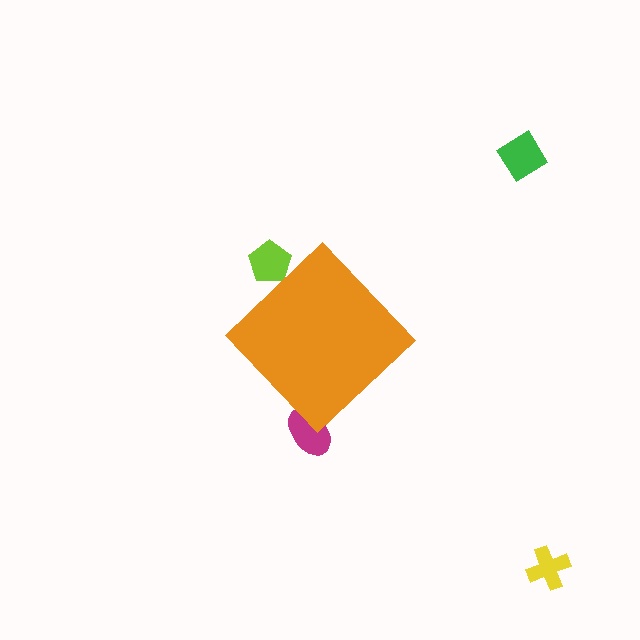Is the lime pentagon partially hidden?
Yes, the lime pentagon is partially hidden behind the orange diamond.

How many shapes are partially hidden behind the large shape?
2 shapes are partially hidden.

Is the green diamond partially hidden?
No, the green diamond is fully visible.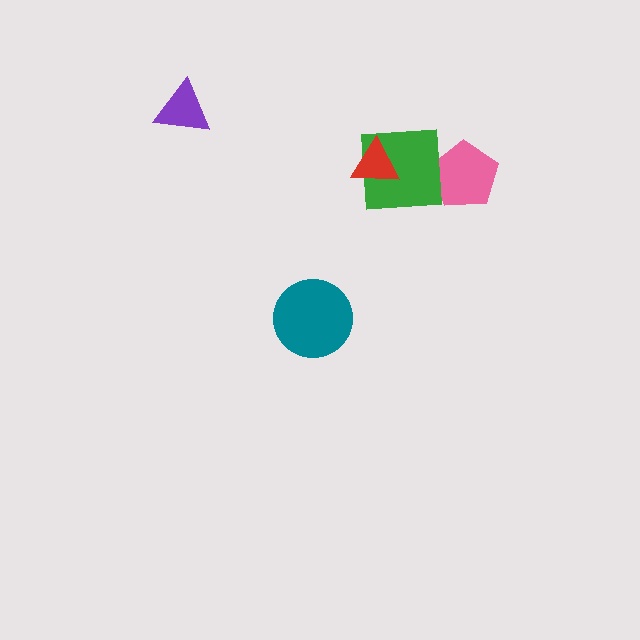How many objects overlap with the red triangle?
1 object overlaps with the red triangle.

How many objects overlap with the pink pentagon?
1 object overlaps with the pink pentagon.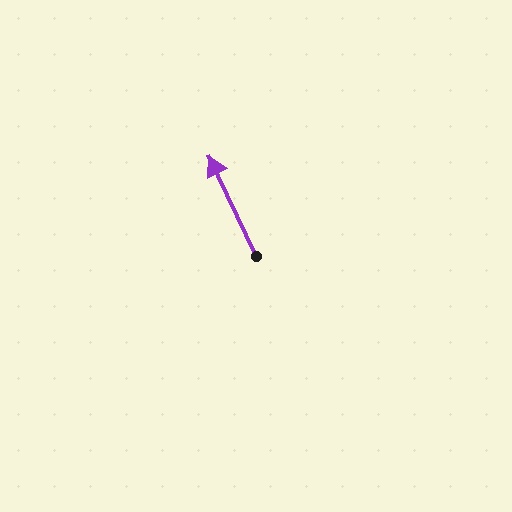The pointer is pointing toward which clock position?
Roughly 11 o'clock.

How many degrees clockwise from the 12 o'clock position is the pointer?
Approximately 335 degrees.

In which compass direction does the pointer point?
Northwest.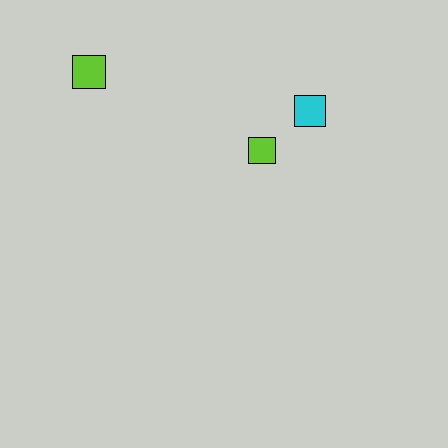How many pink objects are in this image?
There are no pink objects.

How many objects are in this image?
There are 3 objects.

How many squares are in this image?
There are 3 squares.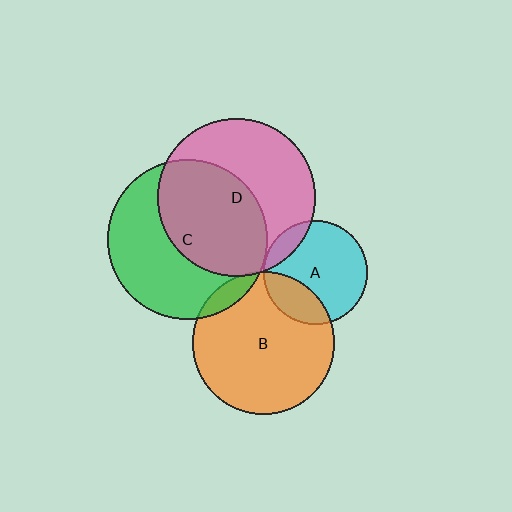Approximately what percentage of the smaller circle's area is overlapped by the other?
Approximately 25%.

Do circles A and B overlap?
Yes.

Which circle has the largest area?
Circle C (green).